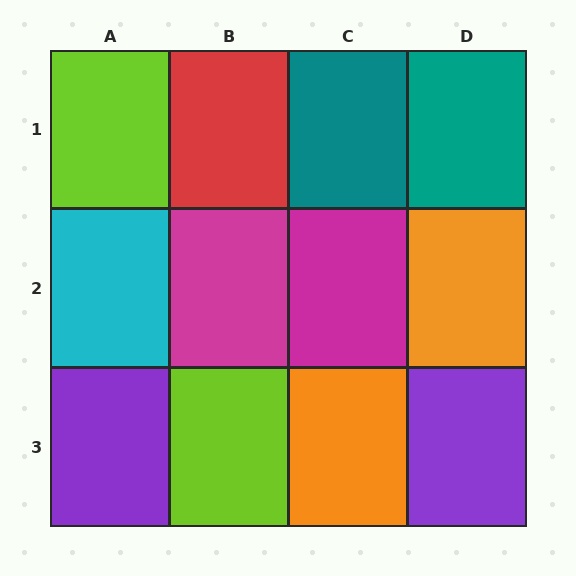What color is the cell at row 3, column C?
Orange.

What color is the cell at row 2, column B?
Magenta.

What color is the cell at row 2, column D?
Orange.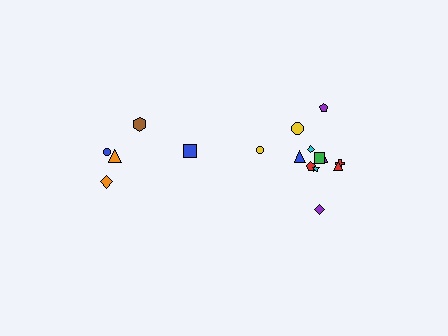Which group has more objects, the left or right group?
The right group.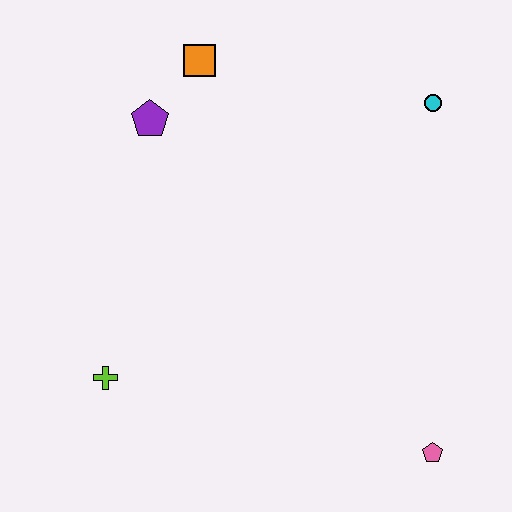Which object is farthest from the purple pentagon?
The pink pentagon is farthest from the purple pentagon.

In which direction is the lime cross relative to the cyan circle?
The lime cross is to the left of the cyan circle.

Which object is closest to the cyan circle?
The orange square is closest to the cyan circle.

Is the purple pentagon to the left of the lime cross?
No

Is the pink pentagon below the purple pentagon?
Yes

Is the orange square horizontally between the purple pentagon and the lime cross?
No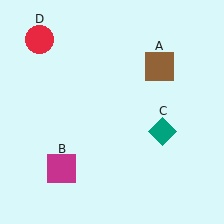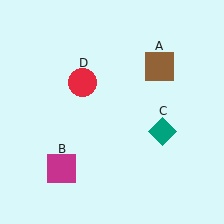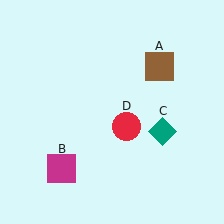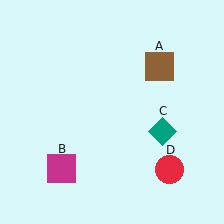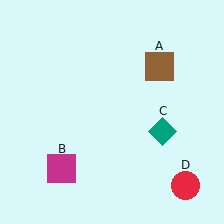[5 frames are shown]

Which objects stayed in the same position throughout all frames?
Brown square (object A) and magenta square (object B) and teal diamond (object C) remained stationary.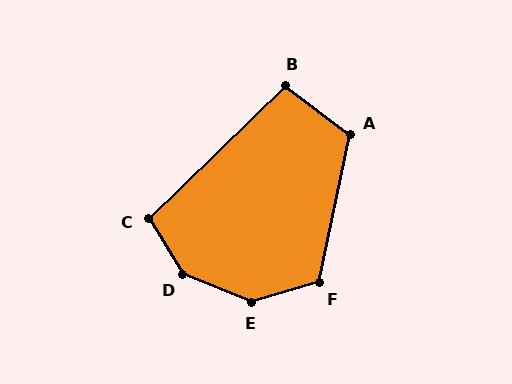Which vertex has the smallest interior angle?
B, at approximately 99 degrees.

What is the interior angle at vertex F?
Approximately 118 degrees (obtuse).